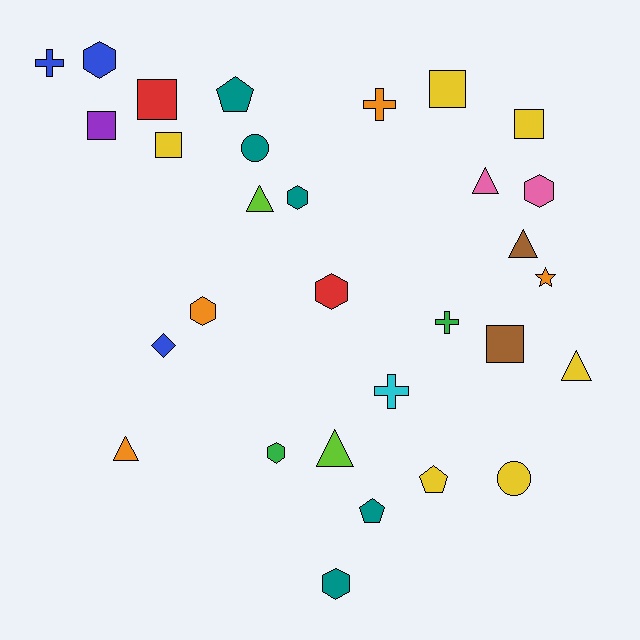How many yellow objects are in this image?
There are 6 yellow objects.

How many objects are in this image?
There are 30 objects.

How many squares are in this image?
There are 6 squares.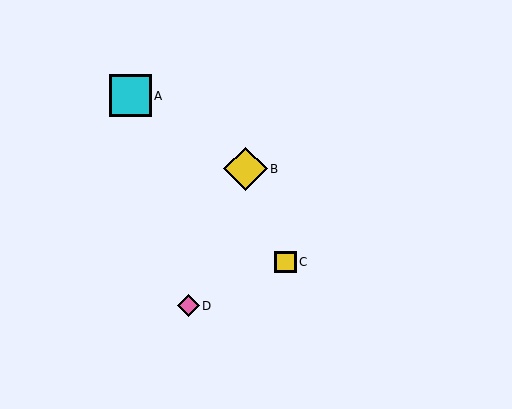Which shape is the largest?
The yellow diamond (labeled B) is the largest.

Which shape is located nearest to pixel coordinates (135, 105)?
The cyan square (labeled A) at (130, 96) is nearest to that location.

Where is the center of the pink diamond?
The center of the pink diamond is at (188, 306).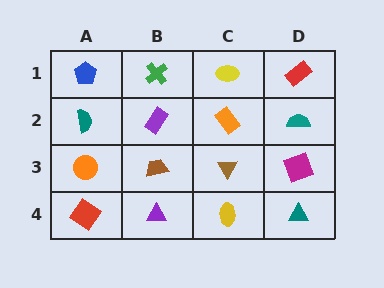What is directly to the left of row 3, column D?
A brown triangle.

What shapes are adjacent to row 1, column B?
A purple rectangle (row 2, column B), a blue pentagon (row 1, column A), a yellow ellipse (row 1, column C).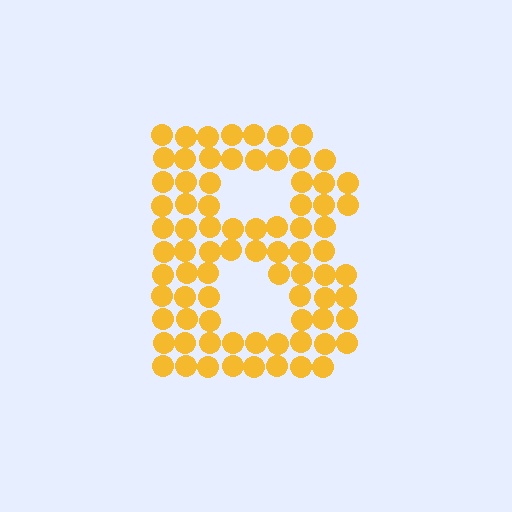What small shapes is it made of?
It is made of small circles.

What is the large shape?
The large shape is the letter B.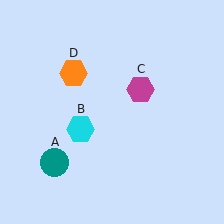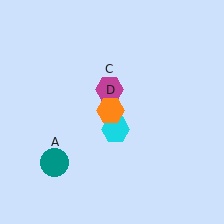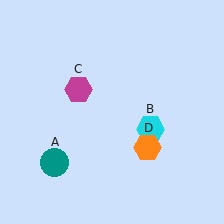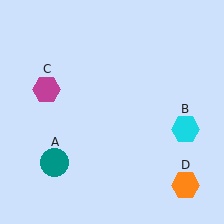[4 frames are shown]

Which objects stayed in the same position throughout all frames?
Teal circle (object A) remained stationary.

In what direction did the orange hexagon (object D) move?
The orange hexagon (object D) moved down and to the right.